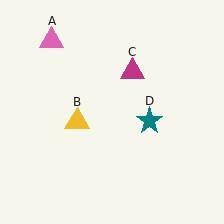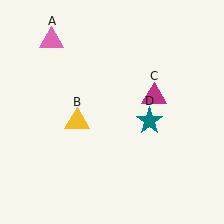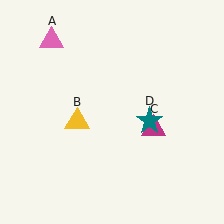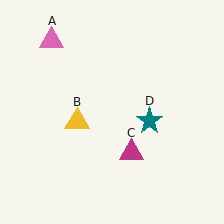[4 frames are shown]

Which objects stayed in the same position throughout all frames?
Pink triangle (object A) and yellow triangle (object B) and teal star (object D) remained stationary.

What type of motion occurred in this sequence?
The magenta triangle (object C) rotated clockwise around the center of the scene.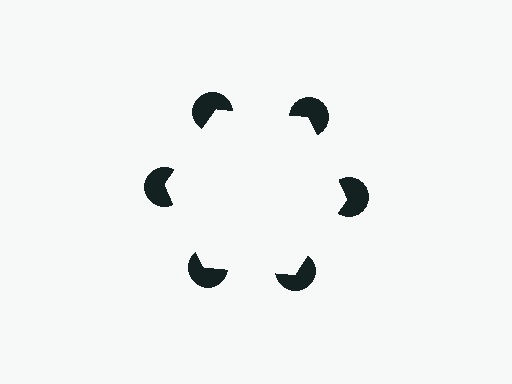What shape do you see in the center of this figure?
An illusory hexagon — its edges are inferred from the aligned wedge cuts in the pac-man discs, not physically drawn.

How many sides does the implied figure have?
6 sides.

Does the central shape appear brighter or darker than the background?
It typically appears slightly brighter than the background, even though no actual brightness change is drawn.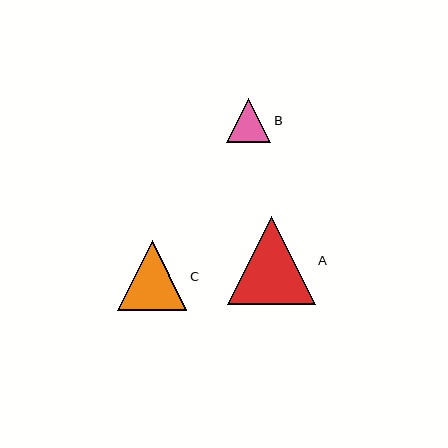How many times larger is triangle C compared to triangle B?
Triangle C is approximately 1.6 times the size of triangle B.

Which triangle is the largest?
Triangle A is the largest with a size of approximately 88 pixels.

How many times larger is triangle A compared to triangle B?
Triangle A is approximately 2.0 times the size of triangle B.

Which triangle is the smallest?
Triangle B is the smallest with a size of approximately 44 pixels.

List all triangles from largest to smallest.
From largest to smallest: A, C, B.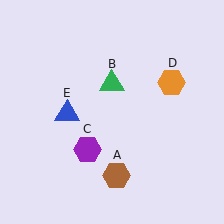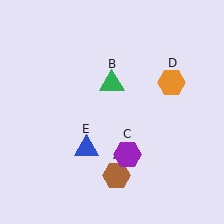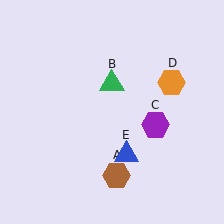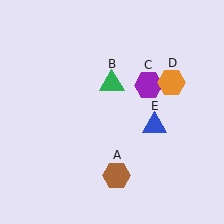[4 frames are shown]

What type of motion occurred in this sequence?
The purple hexagon (object C), blue triangle (object E) rotated counterclockwise around the center of the scene.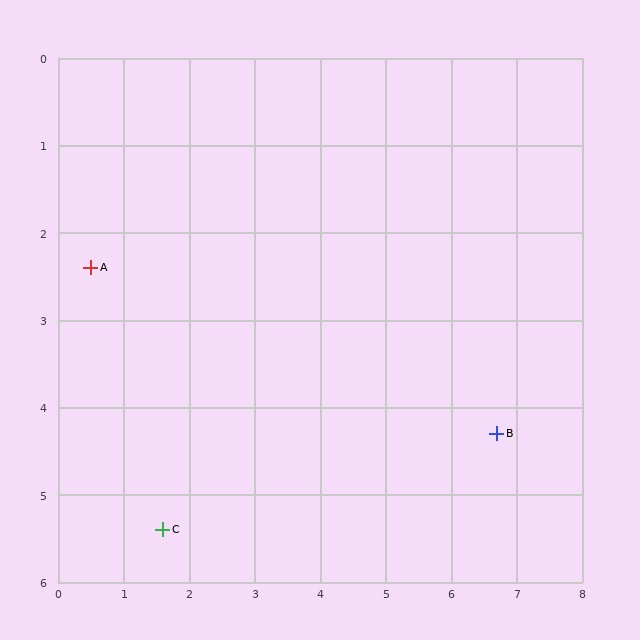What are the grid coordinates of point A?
Point A is at approximately (0.5, 2.4).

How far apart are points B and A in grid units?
Points B and A are about 6.5 grid units apart.